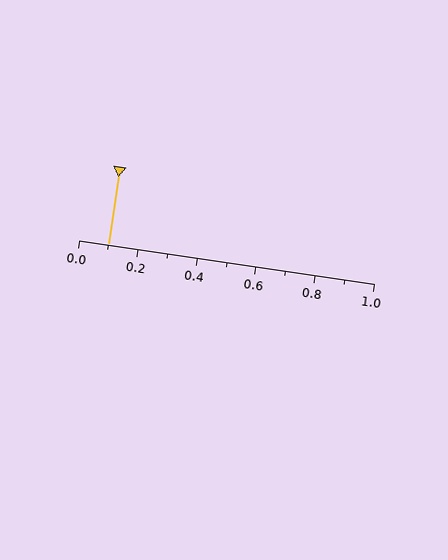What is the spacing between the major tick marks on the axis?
The major ticks are spaced 0.2 apart.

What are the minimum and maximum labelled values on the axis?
The axis runs from 0.0 to 1.0.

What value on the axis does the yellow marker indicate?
The marker indicates approximately 0.1.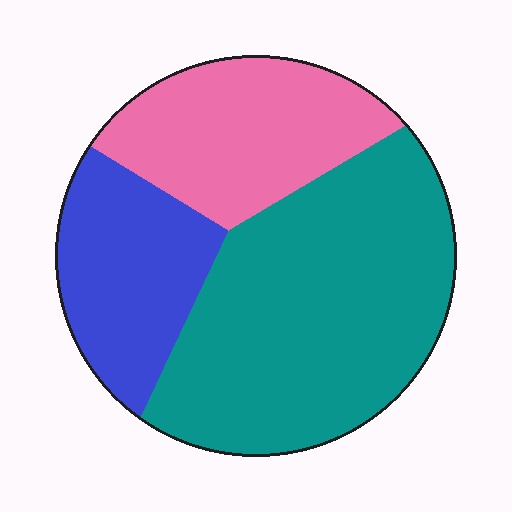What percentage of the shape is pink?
Pink takes up about one quarter (1/4) of the shape.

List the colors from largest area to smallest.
From largest to smallest: teal, pink, blue.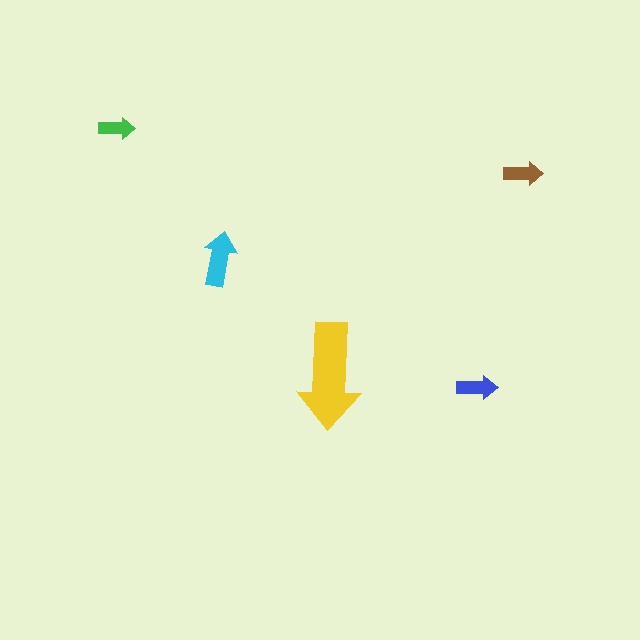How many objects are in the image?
There are 5 objects in the image.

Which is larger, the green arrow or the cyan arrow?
The cyan one.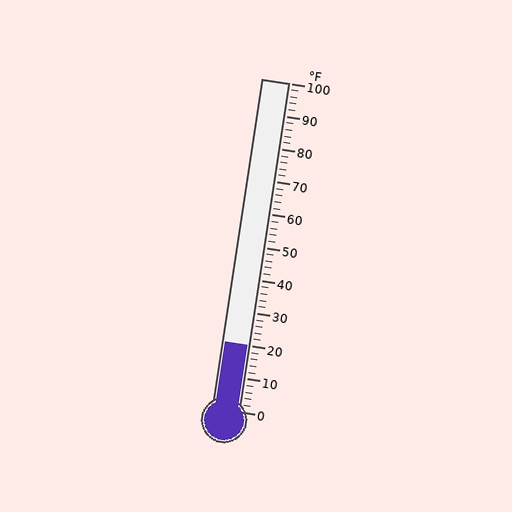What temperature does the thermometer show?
The thermometer shows approximately 20°F.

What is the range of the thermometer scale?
The thermometer scale ranges from 0°F to 100°F.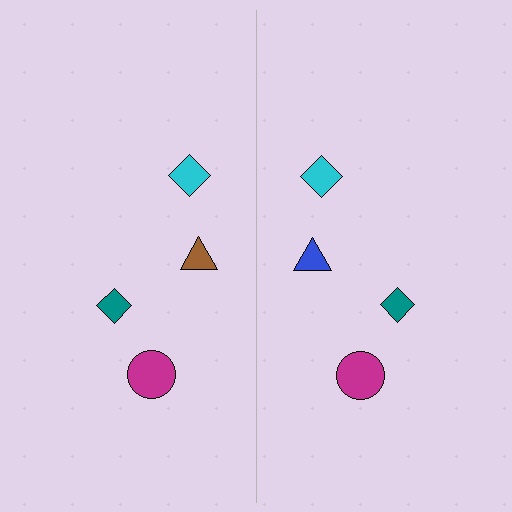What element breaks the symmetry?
The blue triangle on the right side breaks the symmetry — its mirror counterpart is brown.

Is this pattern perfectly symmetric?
No, the pattern is not perfectly symmetric. The blue triangle on the right side breaks the symmetry — its mirror counterpart is brown.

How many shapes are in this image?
There are 8 shapes in this image.